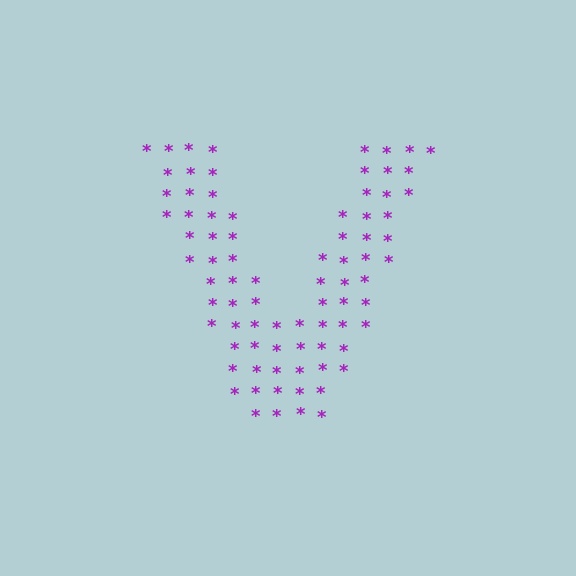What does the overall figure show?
The overall figure shows the letter V.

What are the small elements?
The small elements are asterisks.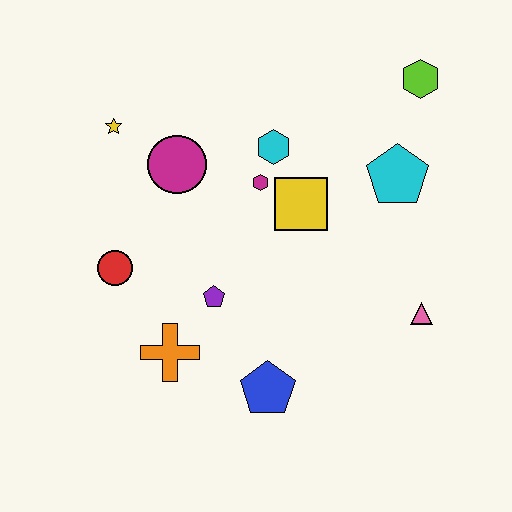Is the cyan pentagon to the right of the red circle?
Yes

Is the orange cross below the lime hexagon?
Yes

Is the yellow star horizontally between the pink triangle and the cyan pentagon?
No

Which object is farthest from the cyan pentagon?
The red circle is farthest from the cyan pentagon.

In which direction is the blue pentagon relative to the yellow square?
The blue pentagon is below the yellow square.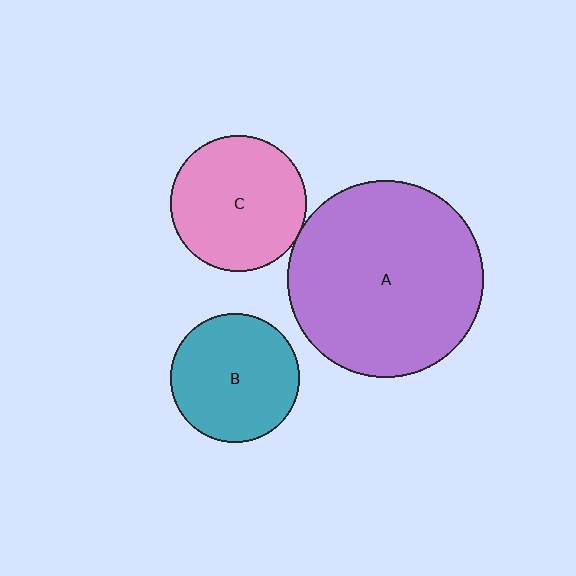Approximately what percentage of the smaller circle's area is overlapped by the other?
Approximately 5%.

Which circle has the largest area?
Circle A (purple).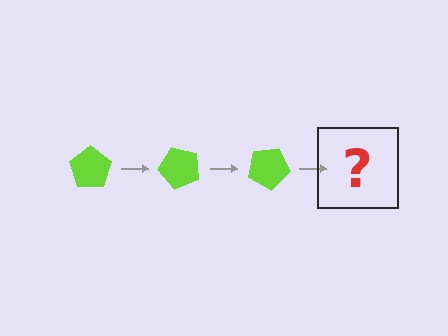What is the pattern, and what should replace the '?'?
The pattern is that the pentagon rotates 50 degrees each step. The '?' should be a lime pentagon rotated 150 degrees.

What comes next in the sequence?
The next element should be a lime pentagon rotated 150 degrees.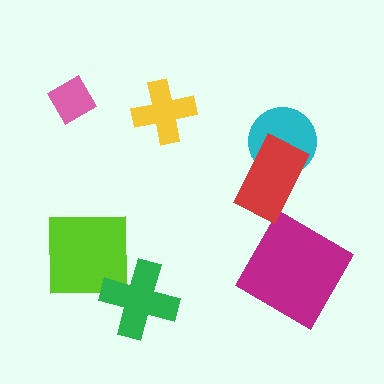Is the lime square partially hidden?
Yes, it is partially covered by another shape.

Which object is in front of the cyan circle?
The red rectangle is in front of the cyan circle.